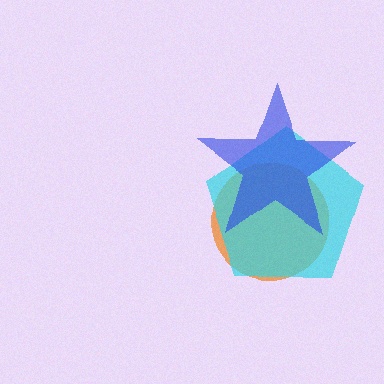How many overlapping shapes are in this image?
There are 3 overlapping shapes in the image.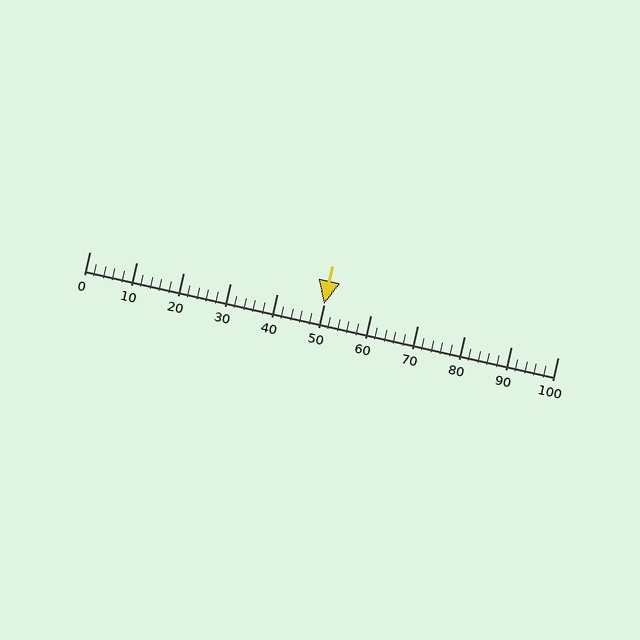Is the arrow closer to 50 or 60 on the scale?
The arrow is closer to 50.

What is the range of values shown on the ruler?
The ruler shows values from 0 to 100.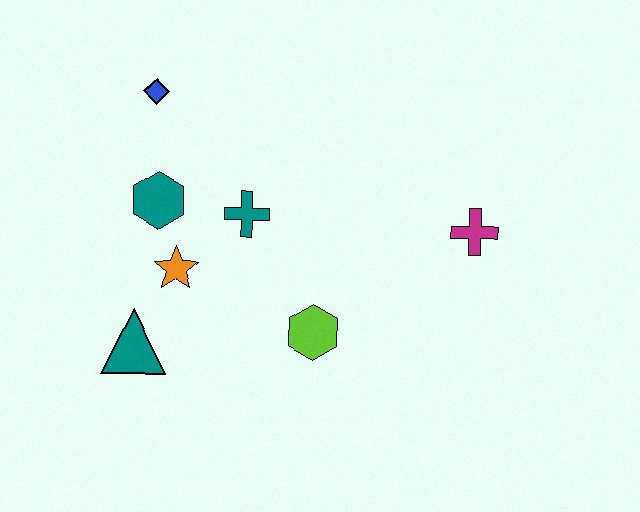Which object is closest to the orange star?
The teal hexagon is closest to the orange star.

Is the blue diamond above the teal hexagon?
Yes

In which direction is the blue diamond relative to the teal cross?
The blue diamond is above the teal cross.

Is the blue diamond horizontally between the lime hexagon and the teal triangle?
Yes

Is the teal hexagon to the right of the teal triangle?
Yes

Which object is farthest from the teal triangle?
The magenta cross is farthest from the teal triangle.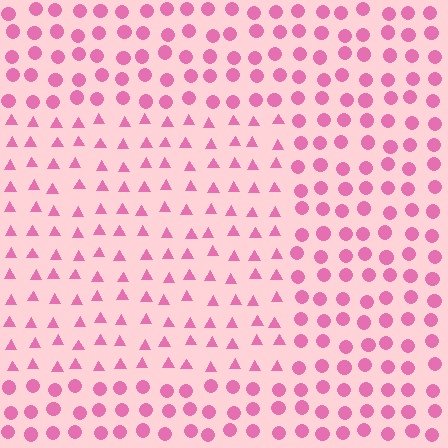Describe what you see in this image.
The image is filled with small pink elements arranged in a uniform grid. A rectangle-shaped region contains triangles, while the surrounding area contains circles. The boundary is defined purely by the change in element shape.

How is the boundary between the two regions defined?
The boundary is defined by a change in element shape: triangles inside vs. circles outside. All elements share the same color and spacing.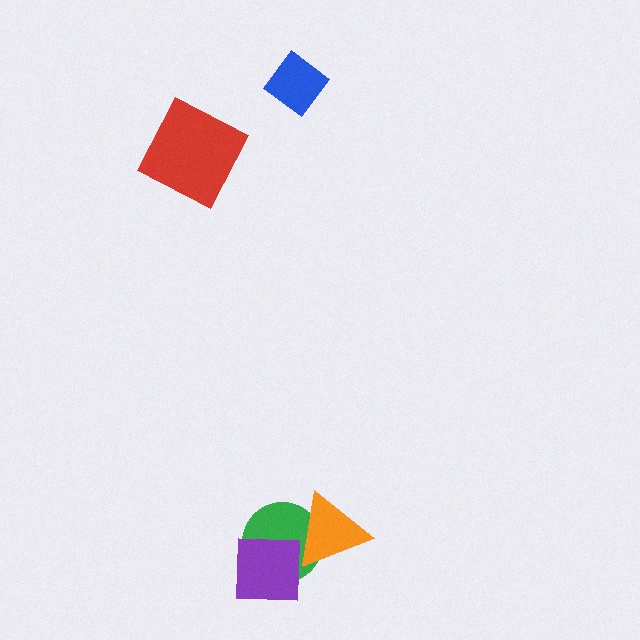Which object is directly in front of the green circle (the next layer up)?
The orange triangle is directly in front of the green circle.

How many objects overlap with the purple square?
1 object overlaps with the purple square.